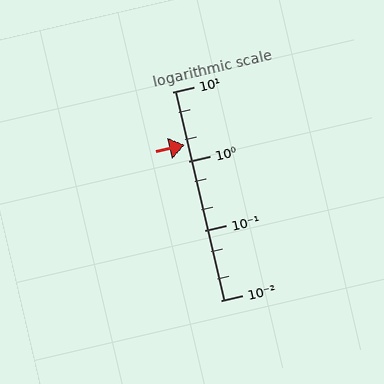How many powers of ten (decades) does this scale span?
The scale spans 3 decades, from 0.01 to 10.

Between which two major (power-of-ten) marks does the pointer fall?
The pointer is between 1 and 10.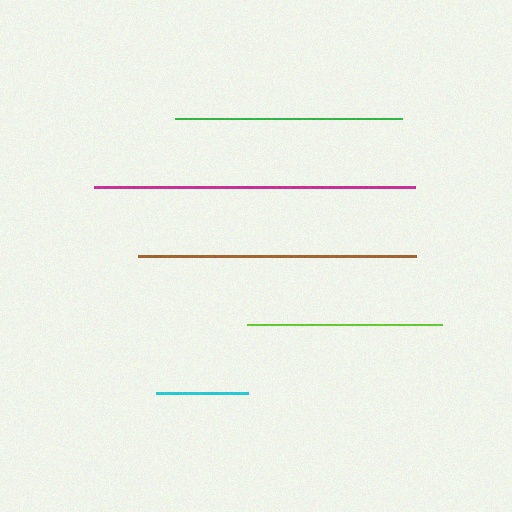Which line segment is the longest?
The magenta line is the longest at approximately 321 pixels.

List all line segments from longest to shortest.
From longest to shortest: magenta, brown, green, lime, cyan.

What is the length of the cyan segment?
The cyan segment is approximately 92 pixels long.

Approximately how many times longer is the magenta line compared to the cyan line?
The magenta line is approximately 3.5 times the length of the cyan line.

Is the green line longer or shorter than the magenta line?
The magenta line is longer than the green line.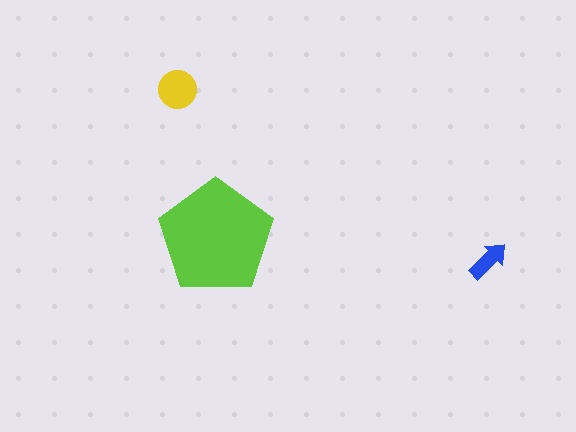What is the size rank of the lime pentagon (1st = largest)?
1st.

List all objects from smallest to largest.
The blue arrow, the yellow circle, the lime pentagon.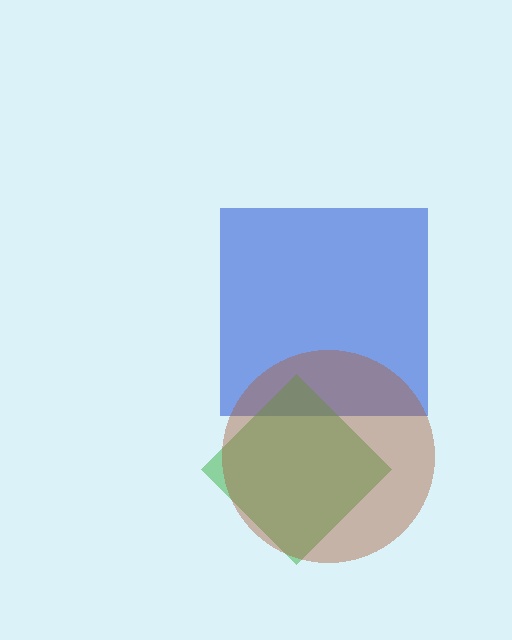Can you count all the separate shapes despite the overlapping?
Yes, there are 3 separate shapes.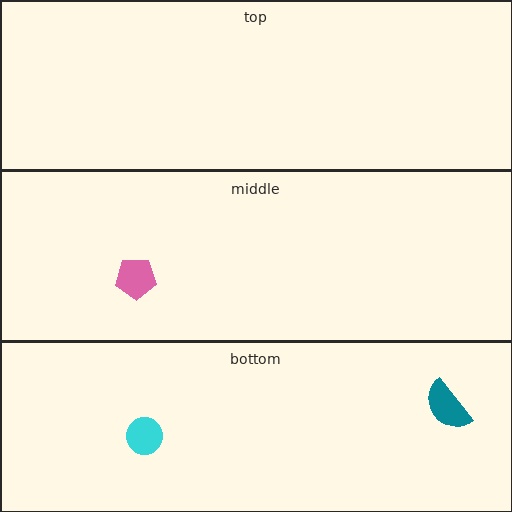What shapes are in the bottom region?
The teal semicircle, the cyan circle.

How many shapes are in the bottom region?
2.